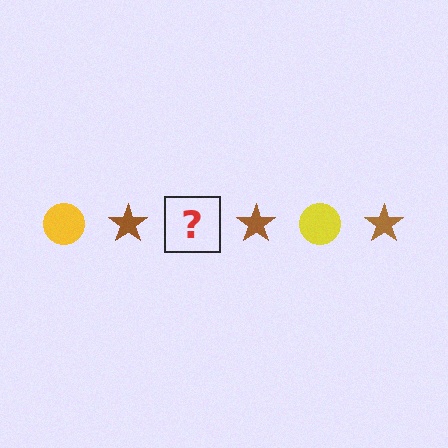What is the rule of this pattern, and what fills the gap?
The rule is that the pattern alternates between yellow circle and brown star. The gap should be filled with a yellow circle.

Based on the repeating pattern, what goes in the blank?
The blank should be a yellow circle.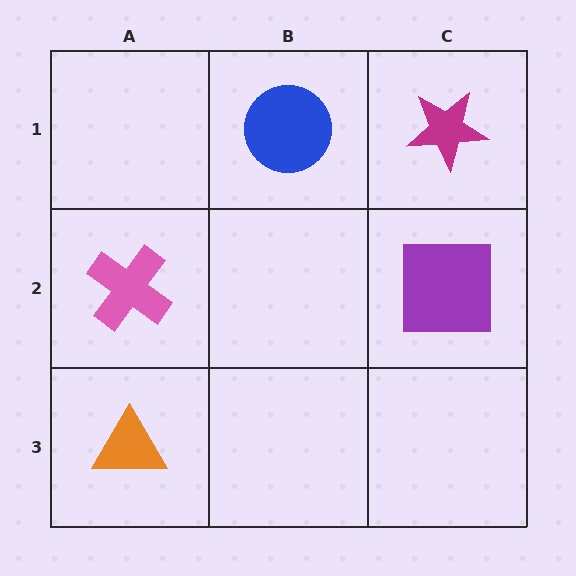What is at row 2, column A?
A pink cross.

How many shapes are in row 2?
2 shapes.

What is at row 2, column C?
A purple square.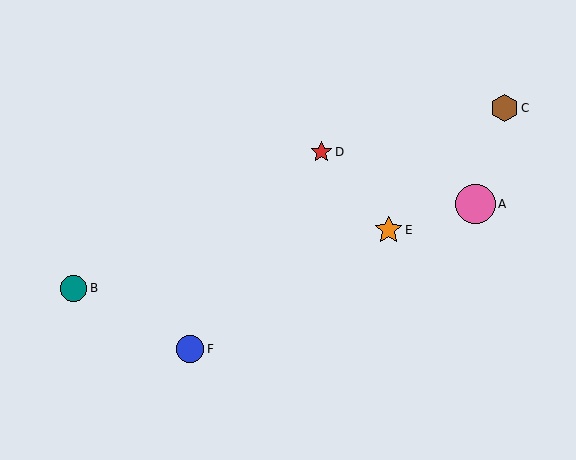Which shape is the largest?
The pink circle (labeled A) is the largest.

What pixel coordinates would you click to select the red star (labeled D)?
Click at (321, 152) to select the red star D.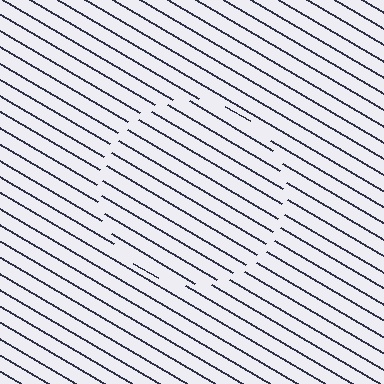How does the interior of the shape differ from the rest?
The interior of the shape contains the same grating, shifted by half a period — the contour is defined by the phase discontinuity where line-ends from the inner and outer gratings abut.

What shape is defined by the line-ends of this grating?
An illusory circle. The interior of the shape contains the same grating, shifted by half a period — the contour is defined by the phase discontinuity where line-ends from the inner and outer gratings abut.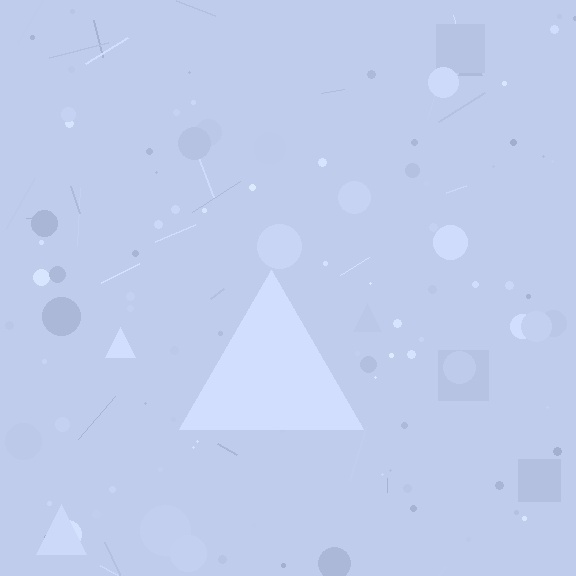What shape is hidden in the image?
A triangle is hidden in the image.